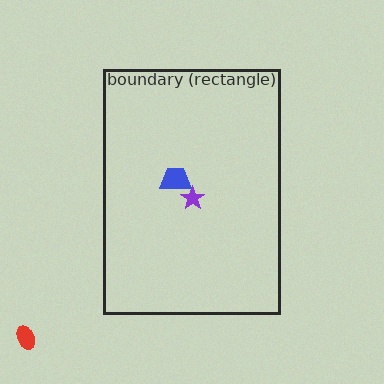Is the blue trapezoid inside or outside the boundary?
Inside.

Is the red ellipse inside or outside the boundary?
Outside.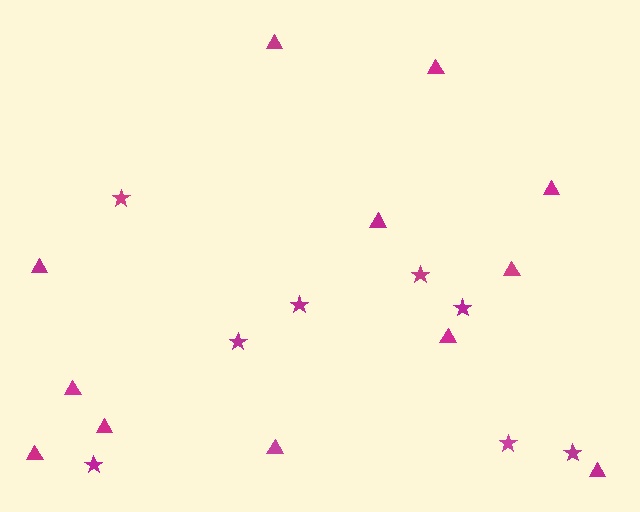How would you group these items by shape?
There are 2 groups: one group of triangles (12) and one group of stars (8).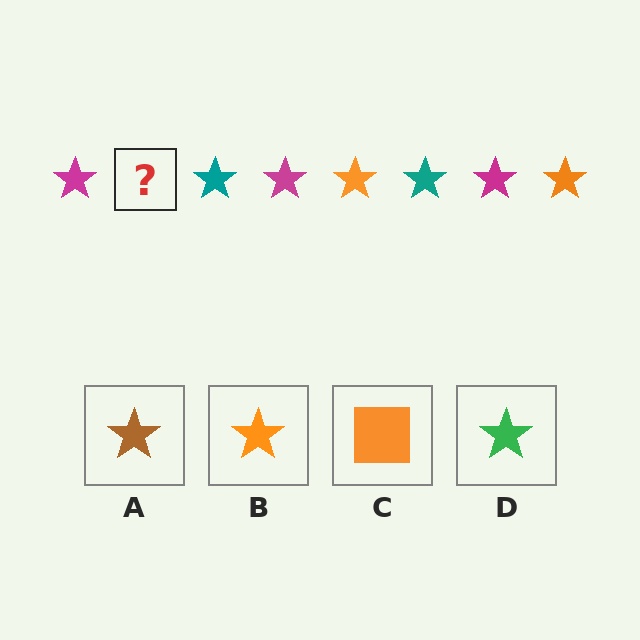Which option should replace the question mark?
Option B.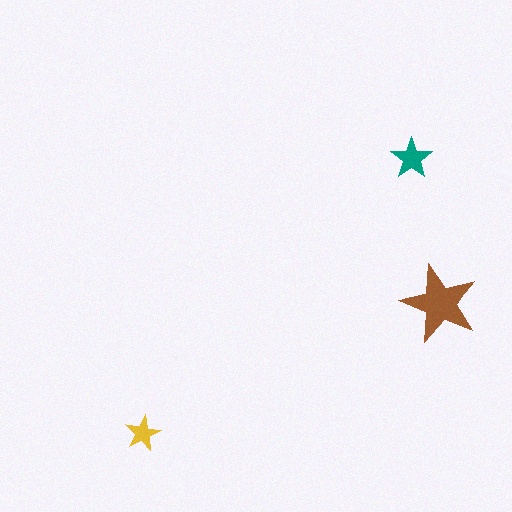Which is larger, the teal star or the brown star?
The brown one.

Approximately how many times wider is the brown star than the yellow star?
About 2 times wider.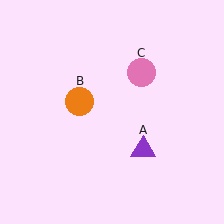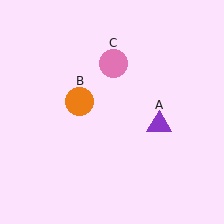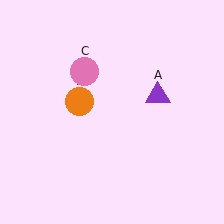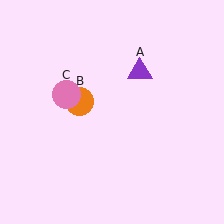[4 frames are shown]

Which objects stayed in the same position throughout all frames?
Orange circle (object B) remained stationary.